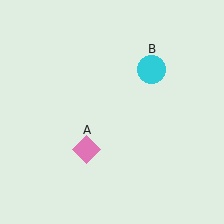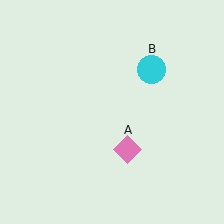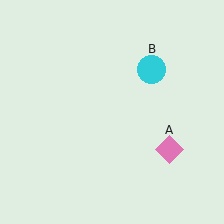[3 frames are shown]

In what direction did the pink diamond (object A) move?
The pink diamond (object A) moved right.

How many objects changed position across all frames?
1 object changed position: pink diamond (object A).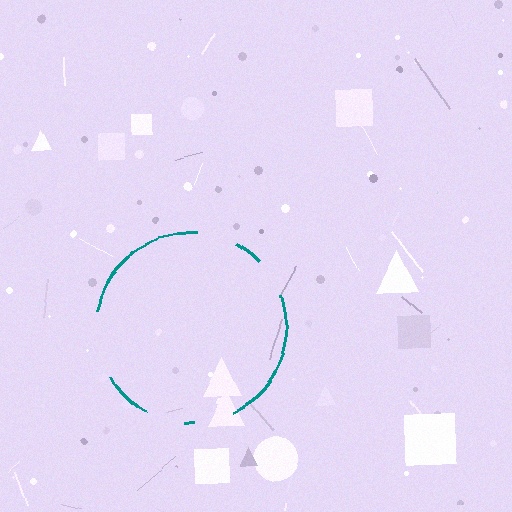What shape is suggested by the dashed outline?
The dashed outline suggests a circle.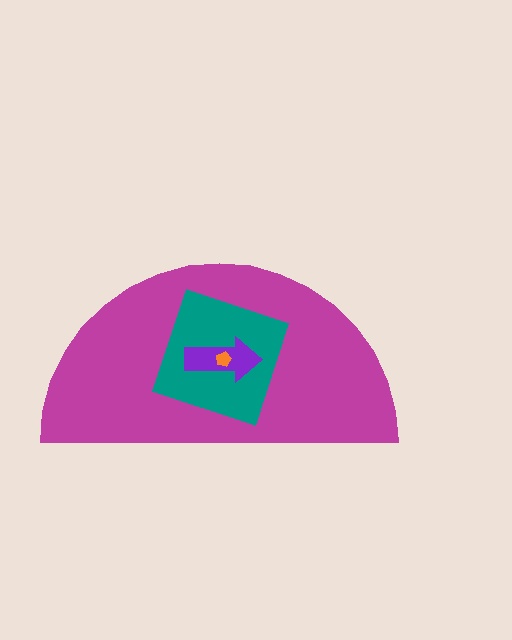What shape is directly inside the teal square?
The purple arrow.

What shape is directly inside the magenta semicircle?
The teal square.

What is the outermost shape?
The magenta semicircle.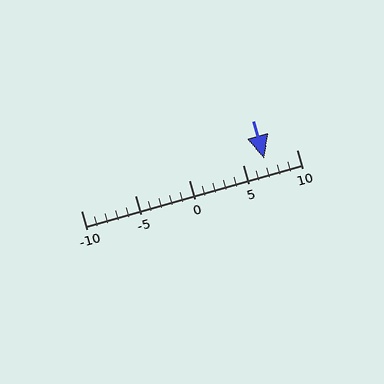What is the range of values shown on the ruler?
The ruler shows values from -10 to 10.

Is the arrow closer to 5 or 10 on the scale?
The arrow is closer to 5.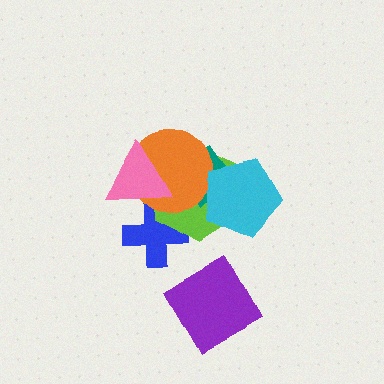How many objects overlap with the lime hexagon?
5 objects overlap with the lime hexagon.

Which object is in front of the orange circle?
The pink triangle is in front of the orange circle.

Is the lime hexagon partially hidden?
Yes, it is partially covered by another shape.